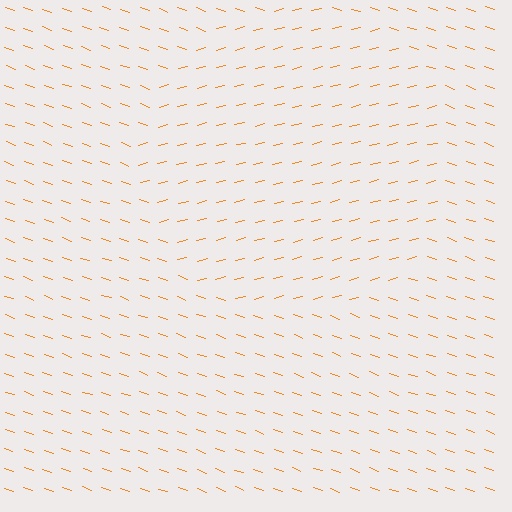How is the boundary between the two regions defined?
The boundary is defined purely by a change in line orientation (approximately 33 degrees difference). All lines are the same color and thickness.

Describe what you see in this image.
The image is filled with small orange line segments. A circle region in the image has lines oriented differently from the surrounding lines, creating a visible texture boundary.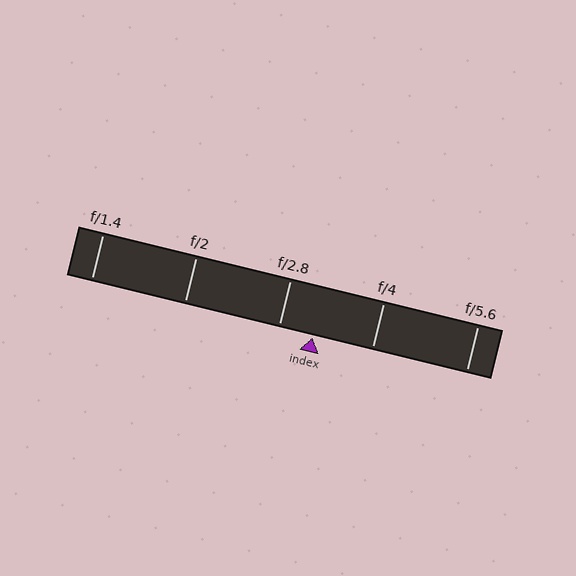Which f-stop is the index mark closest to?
The index mark is closest to f/2.8.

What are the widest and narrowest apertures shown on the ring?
The widest aperture shown is f/1.4 and the narrowest is f/5.6.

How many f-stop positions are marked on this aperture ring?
There are 5 f-stop positions marked.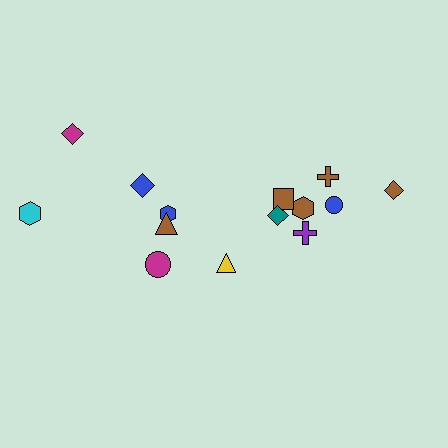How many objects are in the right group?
There are 8 objects.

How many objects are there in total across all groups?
There are 14 objects.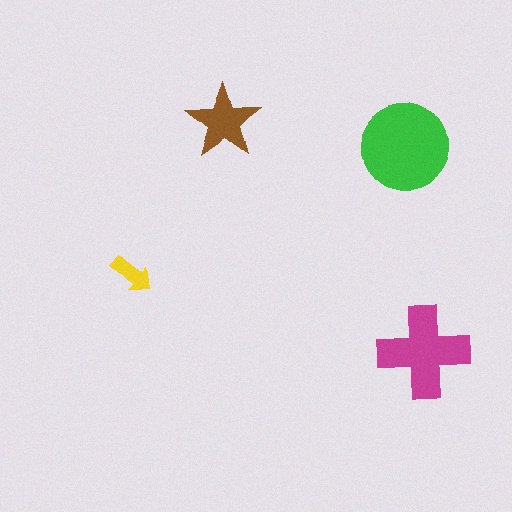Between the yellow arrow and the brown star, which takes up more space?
The brown star.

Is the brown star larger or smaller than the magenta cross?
Smaller.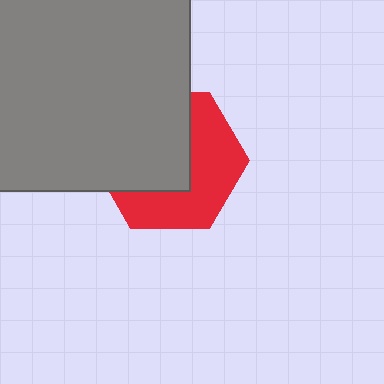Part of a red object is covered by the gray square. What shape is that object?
It is a hexagon.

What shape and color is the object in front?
The object in front is a gray square.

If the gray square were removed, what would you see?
You would see the complete red hexagon.